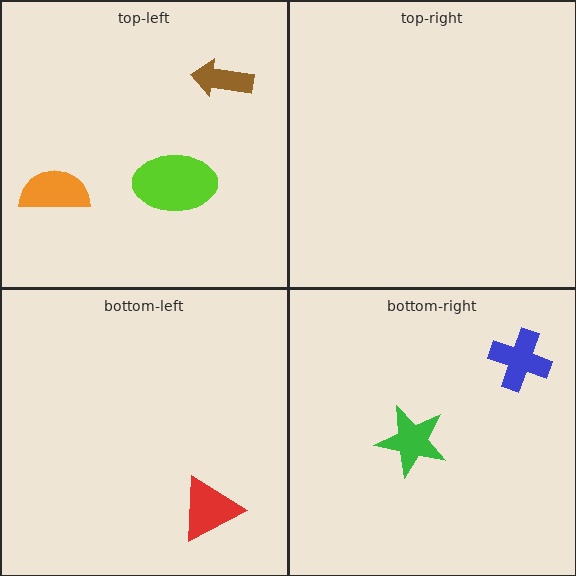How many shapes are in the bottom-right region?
2.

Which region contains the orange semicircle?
The top-left region.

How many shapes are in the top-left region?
3.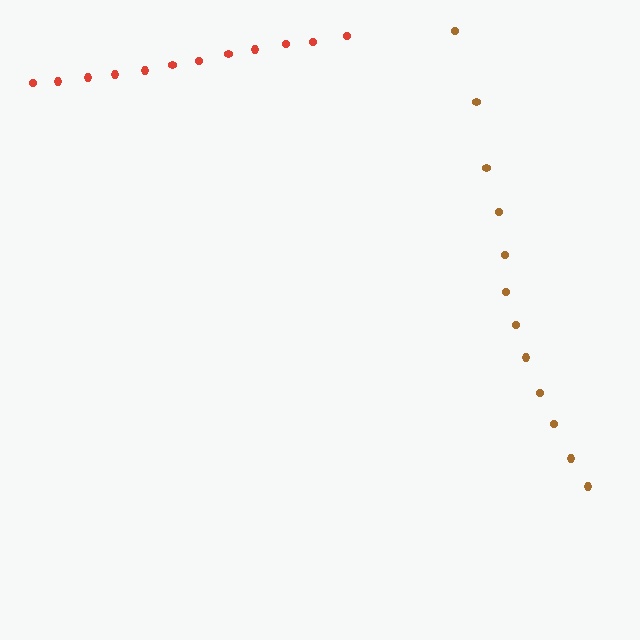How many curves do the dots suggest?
There are 2 distinct paths.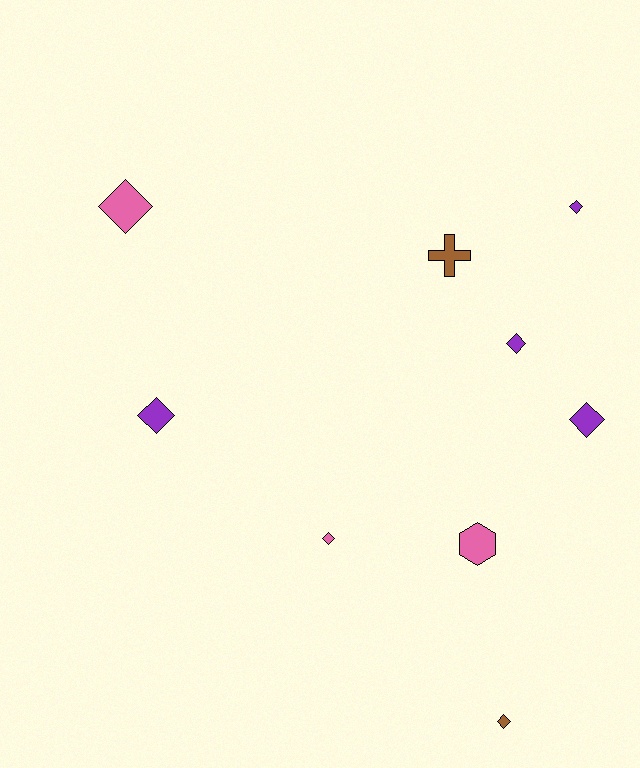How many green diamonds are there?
There are no green diamonds.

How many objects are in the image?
There are 9 objects.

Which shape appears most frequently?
Diamond, with 7 objects.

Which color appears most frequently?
Purple, with 4 objects.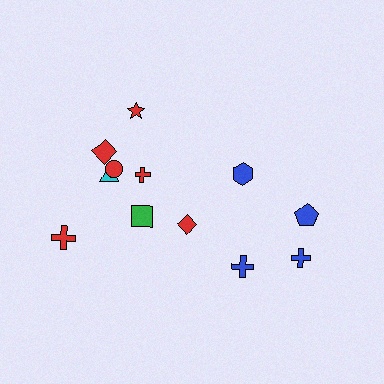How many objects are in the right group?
There are 4 objects.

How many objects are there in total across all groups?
There are 12 objects.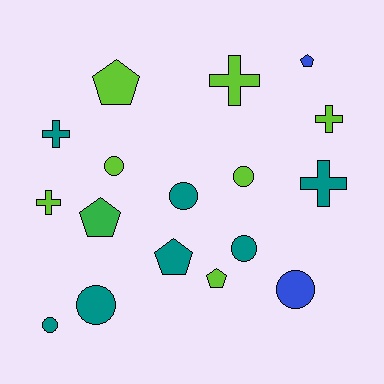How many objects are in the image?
There are 17 objects.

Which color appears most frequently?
Lime, with 7 objects.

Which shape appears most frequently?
Circle, with 7 objects.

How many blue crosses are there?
There are no blue crosses.